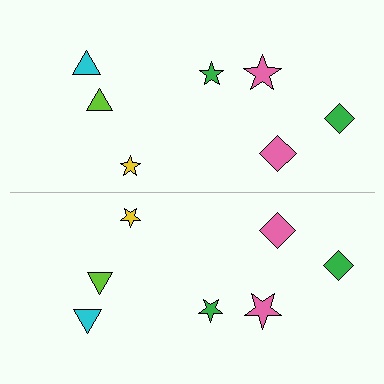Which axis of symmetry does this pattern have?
The pattern has a horizontal axis of symmetry running through the center of the image.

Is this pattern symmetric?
Yes, this pattern has bilateral (reflection) symmetry.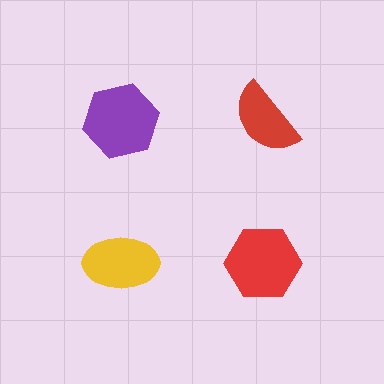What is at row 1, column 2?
A red semicircle.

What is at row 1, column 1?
A purple hexagon.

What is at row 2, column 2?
A red hexagon.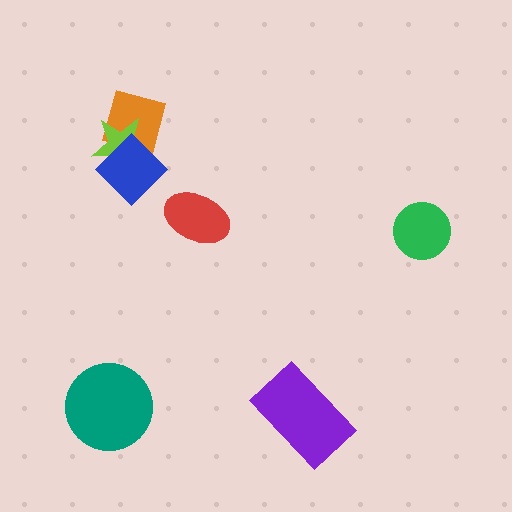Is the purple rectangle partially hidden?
No, no other shape covers it.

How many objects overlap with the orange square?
2 objects overlap with the orange square.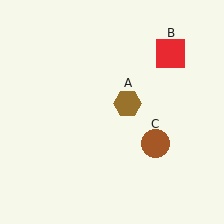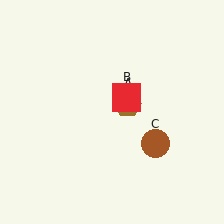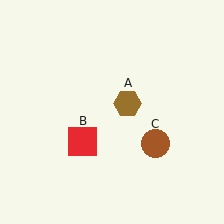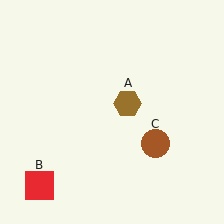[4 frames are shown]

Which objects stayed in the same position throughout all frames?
Brown hexagon (object A) and brown circle (object C) remained stationary.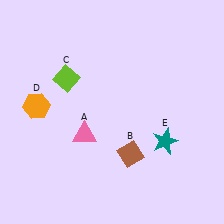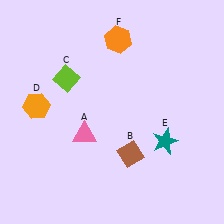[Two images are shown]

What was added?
An orange hexagon (F) was added in Image 2.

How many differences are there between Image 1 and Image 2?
There is 1 difference between the two images.